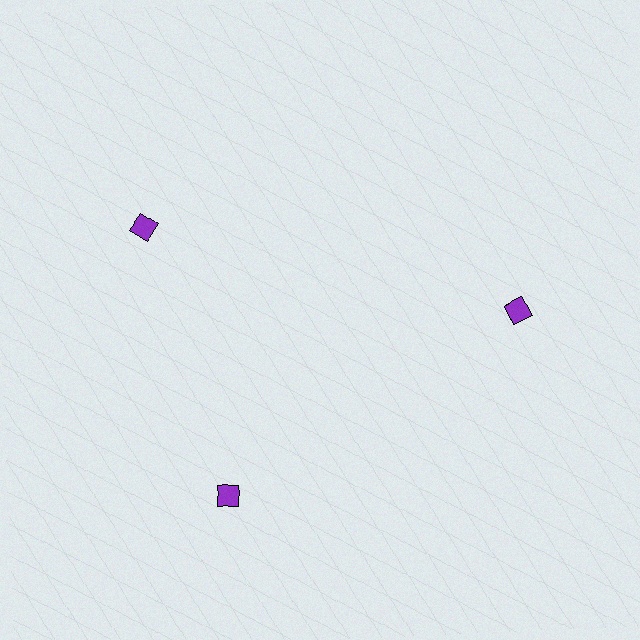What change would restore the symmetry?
The symmetry would be restored by rotating it back into even spacing with its neighbors so that all 3 diamonds sit at equal angles and equal distance from the center.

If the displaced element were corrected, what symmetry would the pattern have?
It would have 3-fold rotational symmetry — the pattern would map onto itself every 120 degrees.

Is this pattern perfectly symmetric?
No. The 3 purple diamonds are arranged in a ring, but one element near the 11 o'clock position is rotated out of alignment along the ring, breaking the 3-fold rotational symmetry.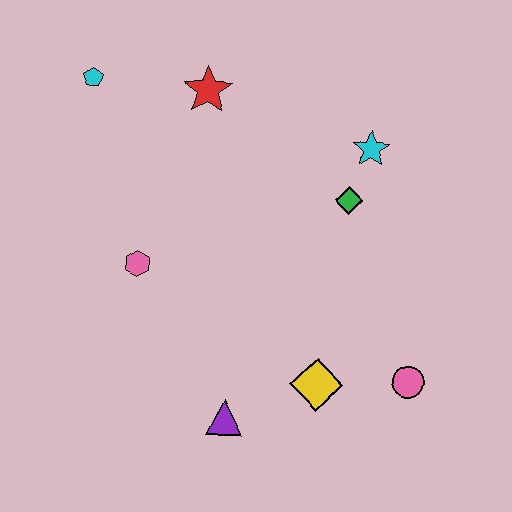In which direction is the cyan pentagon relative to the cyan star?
The cyan pentagon is to the left of the cyan star.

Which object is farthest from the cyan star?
The purple triangle is farthest from the cyan star.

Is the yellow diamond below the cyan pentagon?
Yes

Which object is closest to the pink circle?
The yellow diamond is closest to the pink circle.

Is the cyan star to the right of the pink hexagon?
Yes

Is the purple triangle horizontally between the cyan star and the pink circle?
No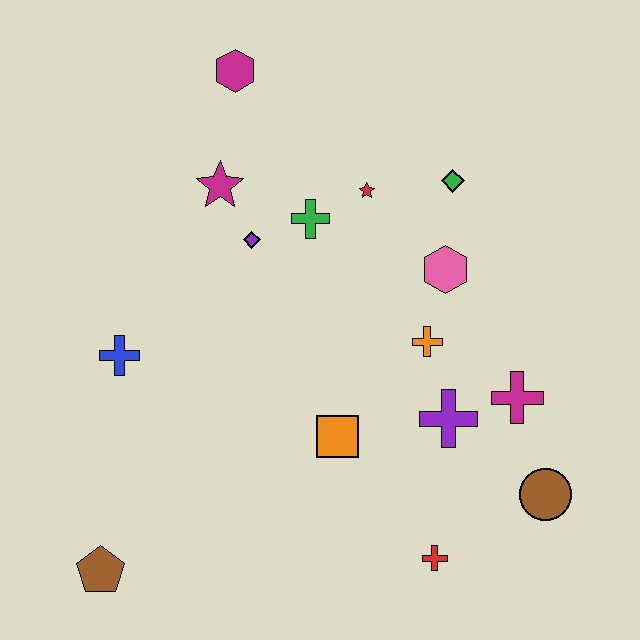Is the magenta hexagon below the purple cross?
No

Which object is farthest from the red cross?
The magenta hexagon is farthest from the red cross.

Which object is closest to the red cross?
The brown circle is closest to the red cross.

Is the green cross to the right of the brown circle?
No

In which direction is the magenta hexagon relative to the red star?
The magenta hexagon is to the left of the red star.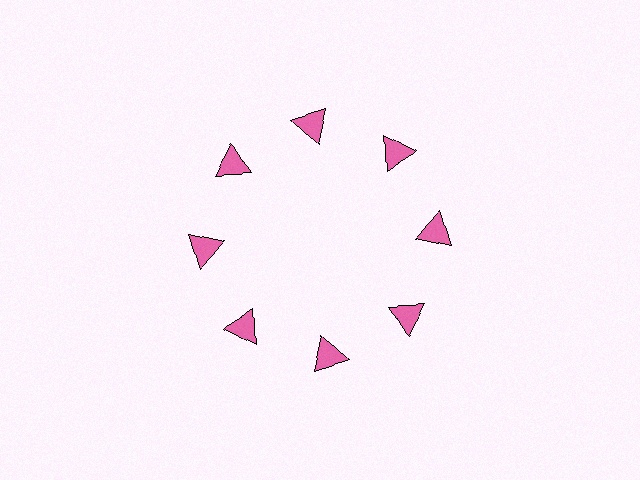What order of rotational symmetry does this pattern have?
This pattern has 8-fold rotational symmetry.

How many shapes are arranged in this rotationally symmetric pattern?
There are 8 shapes, arranged in 8 groups of 1.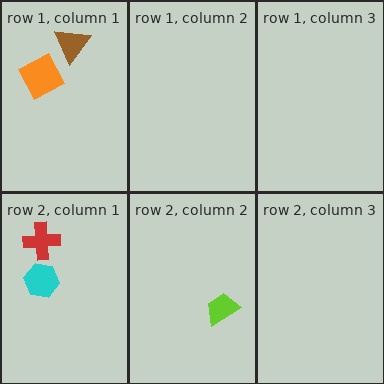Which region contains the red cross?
The row 2, column 1 region.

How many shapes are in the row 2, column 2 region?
1.